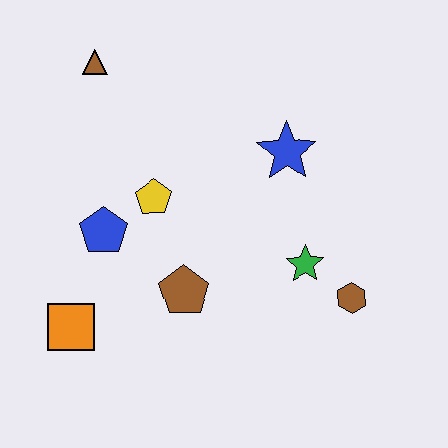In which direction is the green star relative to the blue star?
The green star is below the blue star.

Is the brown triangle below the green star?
No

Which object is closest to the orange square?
The blue pentagon is closest to the orange square.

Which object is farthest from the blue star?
The orange square is farthest from the blue star.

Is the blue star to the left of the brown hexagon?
Yes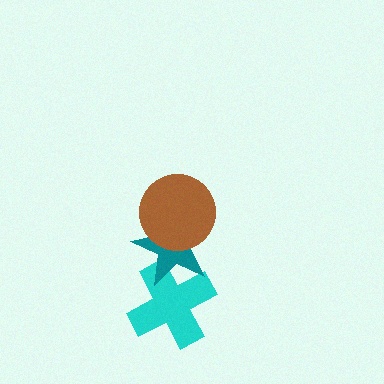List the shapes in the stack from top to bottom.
From top to bottom: the brown circle, the teal star, the cyan cross.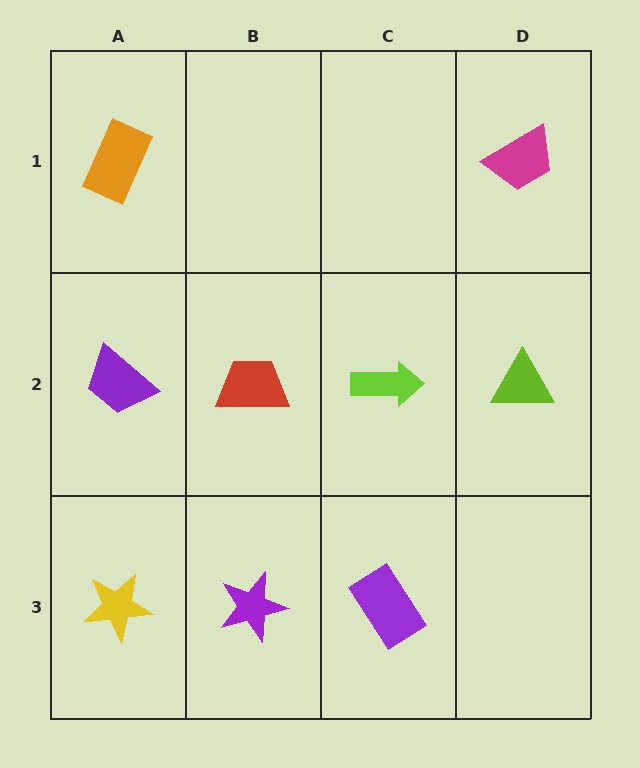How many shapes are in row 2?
4 shapes.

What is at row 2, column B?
A red trapezoid.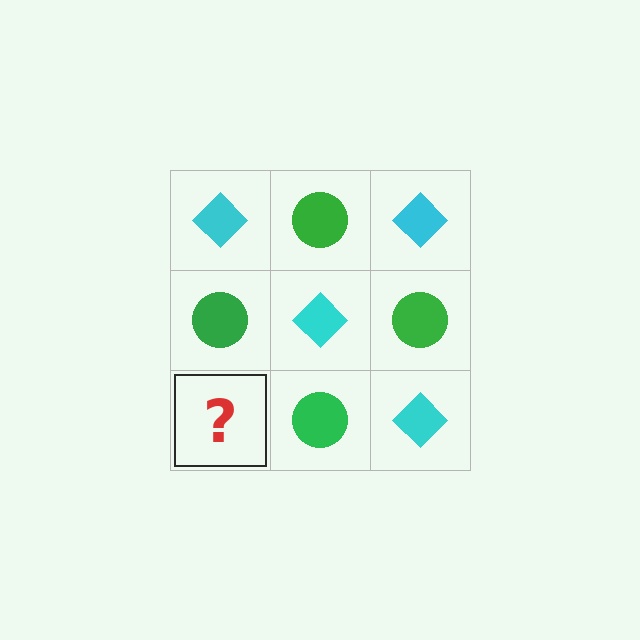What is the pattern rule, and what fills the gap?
The rule is that it alternates cyan diamond and green circle in a checkerboard pattern. The gap should be filled with a cyan diamond.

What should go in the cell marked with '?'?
The missing cell should contain a cyan diamond.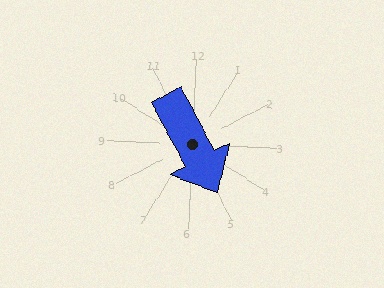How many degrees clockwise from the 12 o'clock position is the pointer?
Approximately 150 degrees.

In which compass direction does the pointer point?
Southeast.